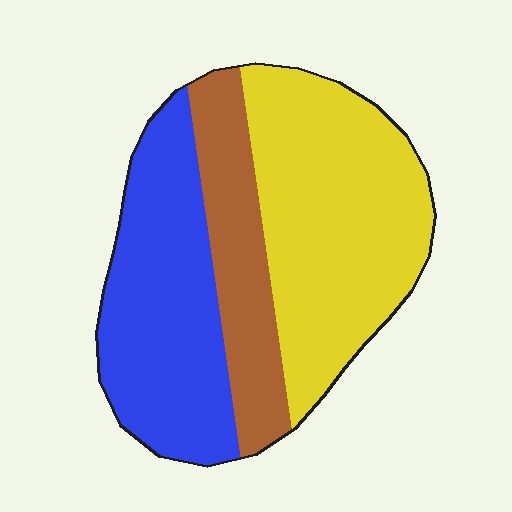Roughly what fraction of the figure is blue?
Blue covers around 35% of the figure.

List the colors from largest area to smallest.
From largest to smallest: yellow, blue, brown.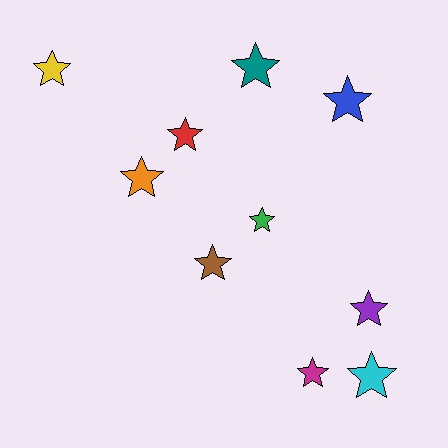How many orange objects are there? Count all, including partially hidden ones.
There is 1 orange object.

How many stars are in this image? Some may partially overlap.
There are 10 stars.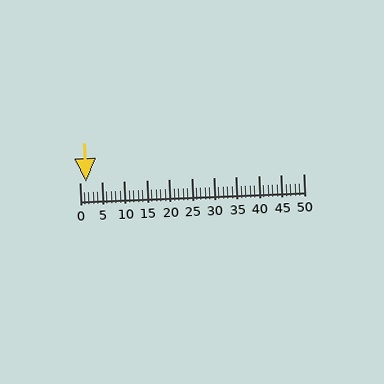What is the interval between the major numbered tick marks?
The major tick marks are spaced 5 units apart.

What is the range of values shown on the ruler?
The ruler shows values from 0 to 50.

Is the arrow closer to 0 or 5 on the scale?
The arrow is closer to 0.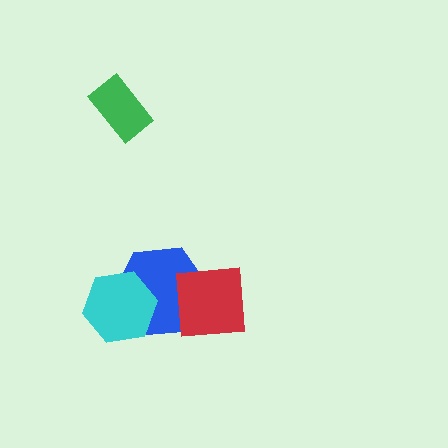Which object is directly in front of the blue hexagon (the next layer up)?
The red square is directly in front of the blue hexagon.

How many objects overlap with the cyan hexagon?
1 object overlaps with the cyan hexagon.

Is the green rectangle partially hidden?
No, no other shape covers it.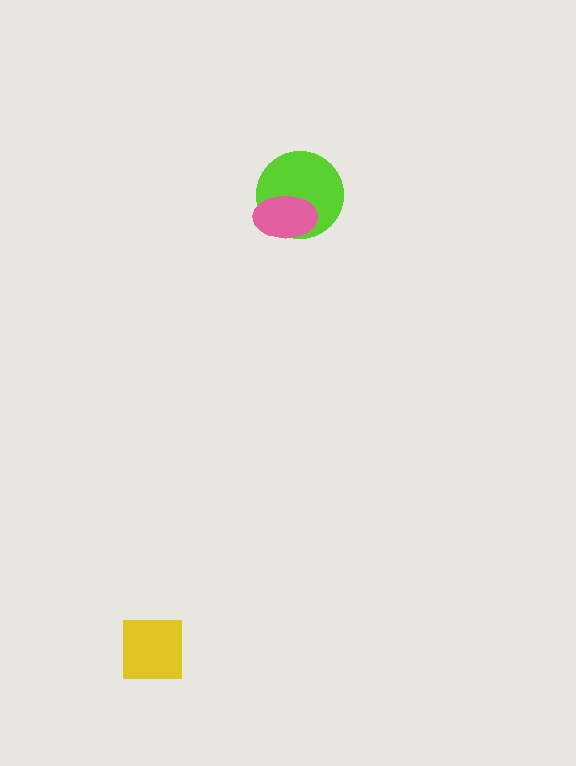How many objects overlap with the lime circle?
1 object overlaps with the lime circle.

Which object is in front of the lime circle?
The pink ellipse is in front of the lime circle.